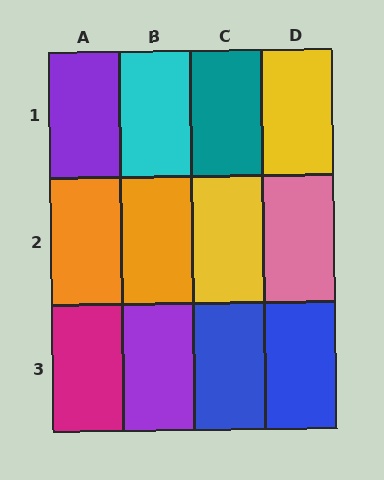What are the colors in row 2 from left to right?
Orange, orange, yellow, pink.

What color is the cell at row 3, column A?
Magenta.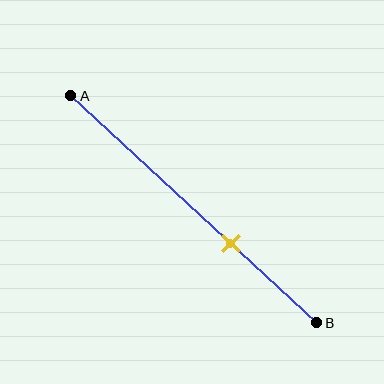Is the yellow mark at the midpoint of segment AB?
No, the mark is at about 65% from A, not at the 50% midpoint.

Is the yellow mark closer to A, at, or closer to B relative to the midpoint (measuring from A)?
The yellow mark is closer to point B than the midpoint of segment AB.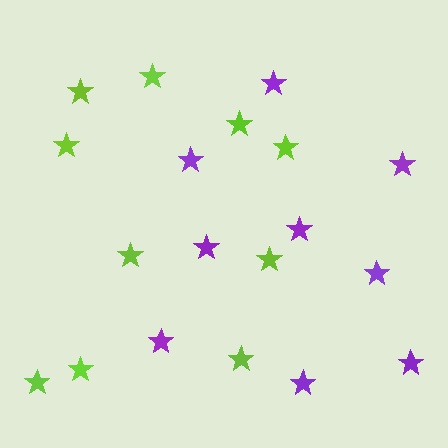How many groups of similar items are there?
There are 2 groups: one group of lime stars (10) and one group of purple stars (9).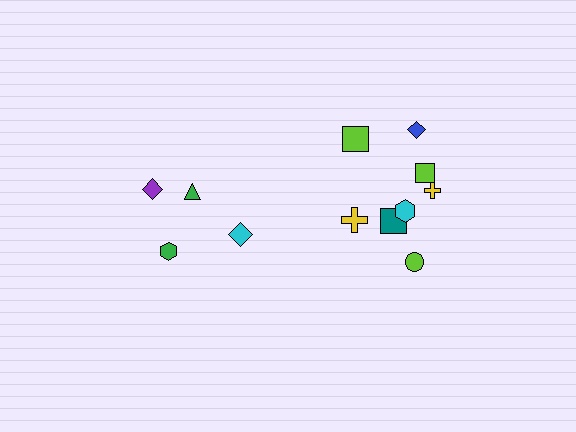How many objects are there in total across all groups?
There are 12 objects.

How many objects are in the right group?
There are 8 objects.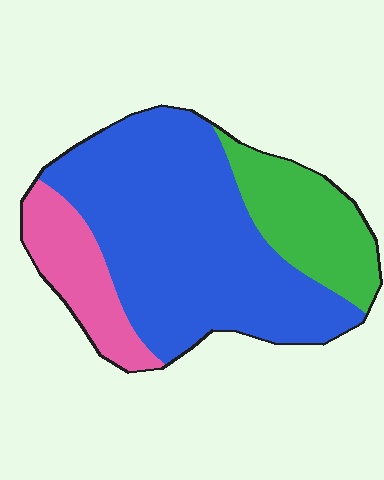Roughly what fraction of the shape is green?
Green takes up about one fifth (1/5) of the shape.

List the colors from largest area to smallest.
From largest to smallest: blue, green, pink.